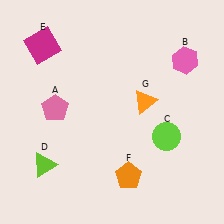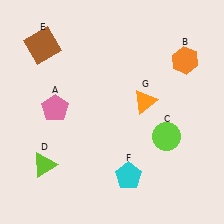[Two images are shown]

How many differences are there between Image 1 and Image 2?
There are 3 differences between the two images.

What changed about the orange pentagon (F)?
In Image 1, F is orange. In Image 2, it changed to cyan.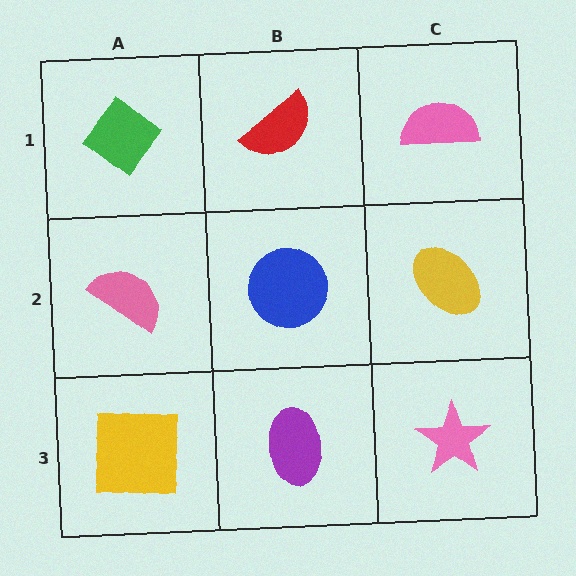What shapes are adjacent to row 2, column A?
A green diamond (row 1, column A), a yellow square (row 3, column A), a blue circle (row 2, column B).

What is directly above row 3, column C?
A yellow ellipse.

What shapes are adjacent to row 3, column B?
A blue circle (row 2, column B), a yellow square (row 3, column A), a pink star (row 3, column C).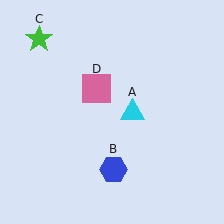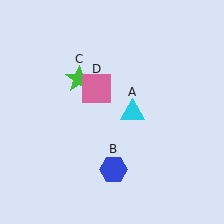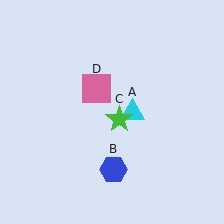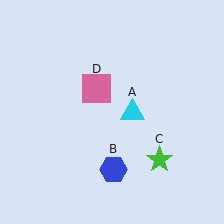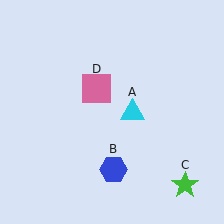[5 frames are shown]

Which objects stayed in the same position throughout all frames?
Cyan triangle (object A) and blue hexagon (object B) and pink square (object D) remained stationary.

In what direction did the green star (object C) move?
The green star (object C) moved down and to the right.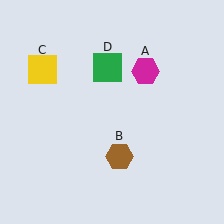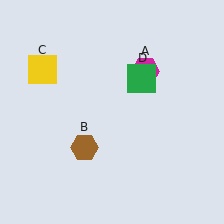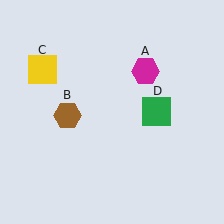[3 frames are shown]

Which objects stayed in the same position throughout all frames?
Magenta hexagon (object A) and yellow square (object C) remained stationary.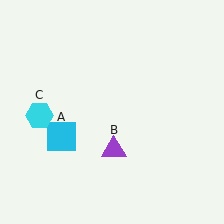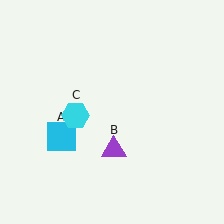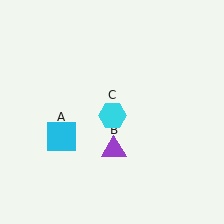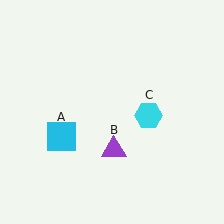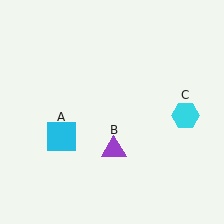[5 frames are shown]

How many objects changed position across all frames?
1 object changed position: cyan hexagon (object C).